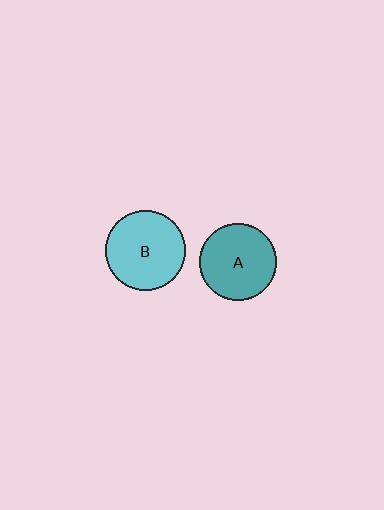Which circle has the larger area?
Circle B (cyan).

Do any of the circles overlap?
No, none of the circles overlap.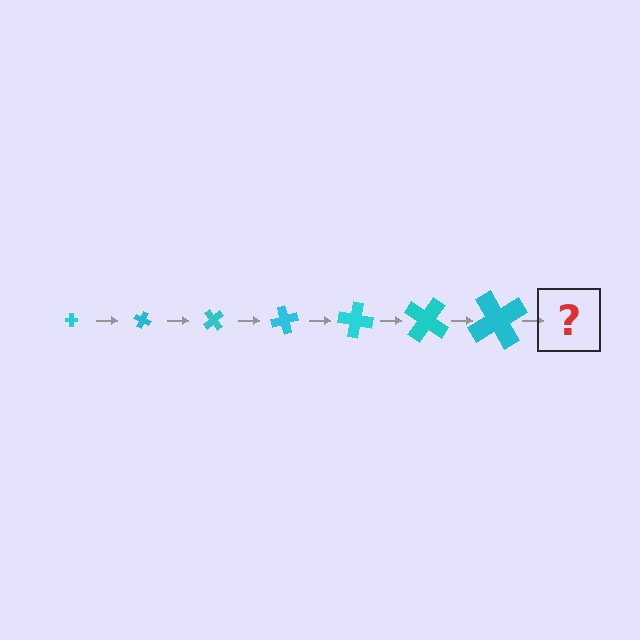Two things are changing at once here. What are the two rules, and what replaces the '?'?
The two rules are that the cross grows larger each step and it rotates 25 degrees each step. The '?' should be a cross, larger than the previous one and rotated 175 degrees from the start.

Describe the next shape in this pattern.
It should be a cross, larger than the previous one and rotated 175 degrees from the start.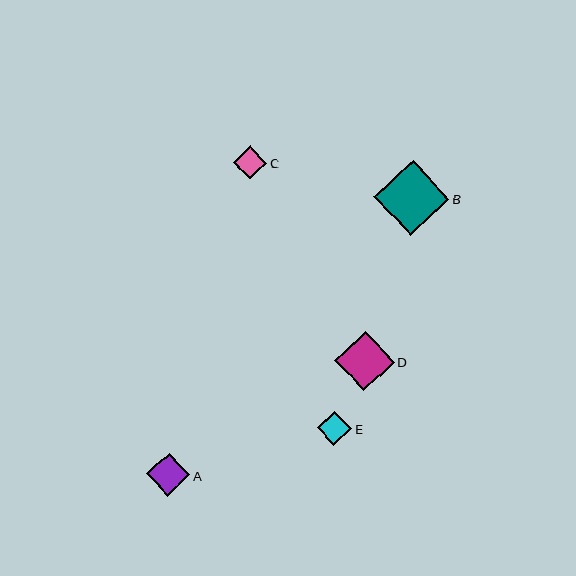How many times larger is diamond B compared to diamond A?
Diamond B is approximately 1.7 times the size of diamond A.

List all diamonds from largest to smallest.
From largest to smallest: B, D, A, E, C.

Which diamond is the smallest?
Diamond C is the smallest with a size of approximately 33 pixels.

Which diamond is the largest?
Diamond B is the largest with a size of approximately 75 pixels.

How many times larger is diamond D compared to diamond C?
Diamond D is approximately 1.8 times the size of diamond C.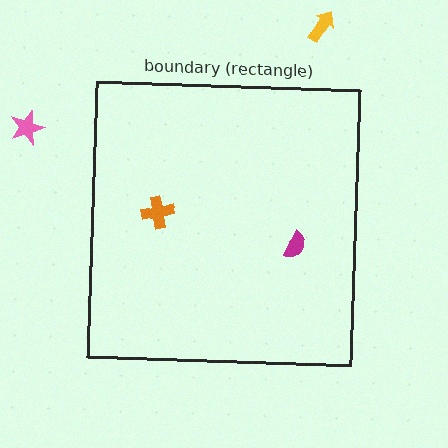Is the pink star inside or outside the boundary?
Outside.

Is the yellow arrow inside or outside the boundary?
Outside.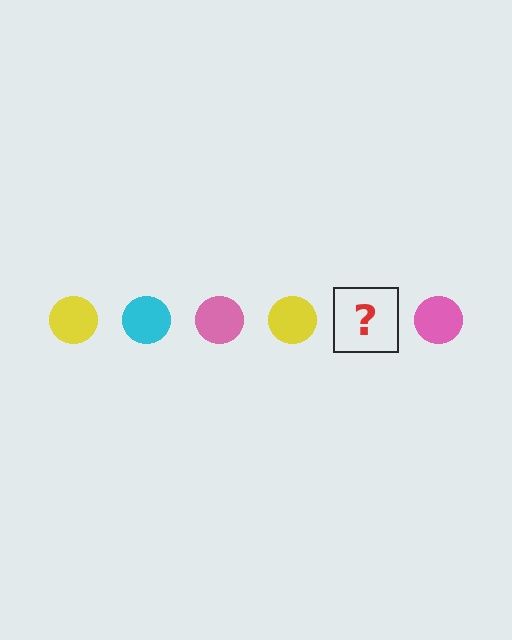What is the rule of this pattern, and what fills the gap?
The rule is that the pattern cycles through yellow, cyan, pink circles. The gap should be filled with a cyan circle.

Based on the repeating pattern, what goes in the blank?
The blank should be a cyan circle.